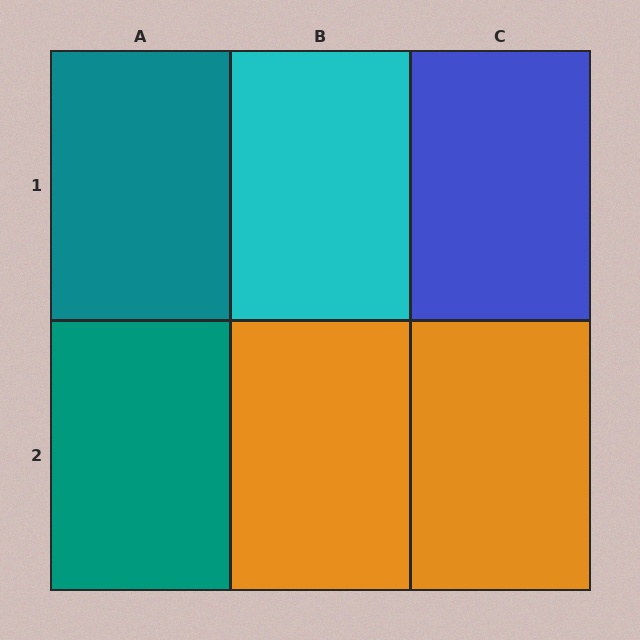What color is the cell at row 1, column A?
Teal.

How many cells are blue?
1 cell is blue.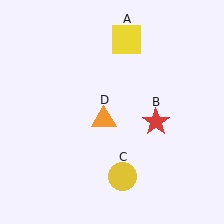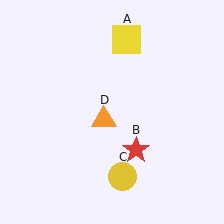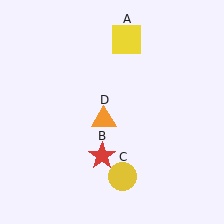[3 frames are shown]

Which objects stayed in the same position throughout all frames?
Yellow square (object A) and yellow circle (object C) and orange triangle (object D) remained stationary.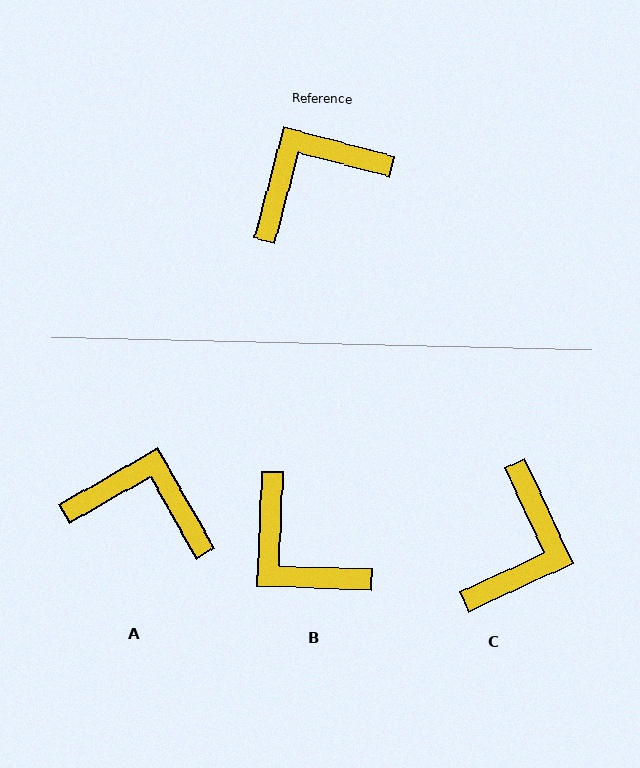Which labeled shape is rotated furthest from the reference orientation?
C, about 140 degrees away.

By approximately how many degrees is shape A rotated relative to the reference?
Approximately 45 degrees clockwise.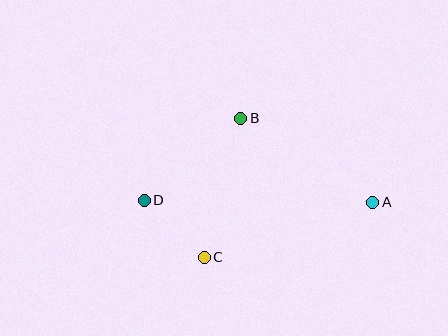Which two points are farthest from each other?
Points A and D are farthest from each other.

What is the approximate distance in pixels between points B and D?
The distance between B and D is approximately 126 pixels.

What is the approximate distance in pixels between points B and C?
The distance between B and C is approximately 144 pixels.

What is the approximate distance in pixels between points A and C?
The distance between A and C is approximately 177 pixels.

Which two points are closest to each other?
Points C and D are closest to each other.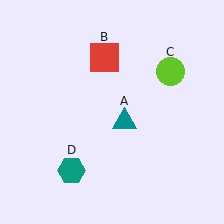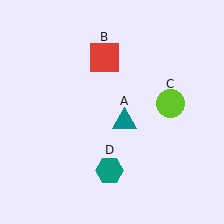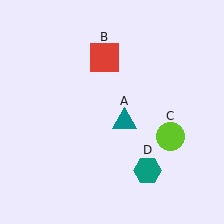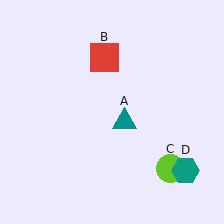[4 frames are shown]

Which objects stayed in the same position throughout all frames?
Teal triangle (object A) and red square (object B) remained stationary.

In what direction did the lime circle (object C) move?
The lime circle (object C) moved down.